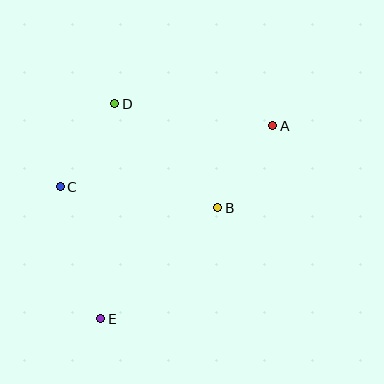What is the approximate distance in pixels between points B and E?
The distance between B and E is approximately 161 pixels.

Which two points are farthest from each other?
Points A and E are farthest from each other.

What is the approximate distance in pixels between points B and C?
The distance between B and C is approximately 159 pixels.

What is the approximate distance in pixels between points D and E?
The distance between D and E is approximately 215 pixels.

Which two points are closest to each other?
Points A and B are closest to each other.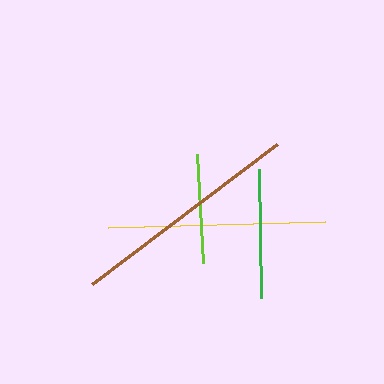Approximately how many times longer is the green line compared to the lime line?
The green line is approximately 1.2 times the length of the lime line.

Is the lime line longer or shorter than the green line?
The green line is longer than the lime line.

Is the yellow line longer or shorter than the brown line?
The brown line is longer than the yellow line.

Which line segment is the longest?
The brown line is the longest at approximately 232 pixels.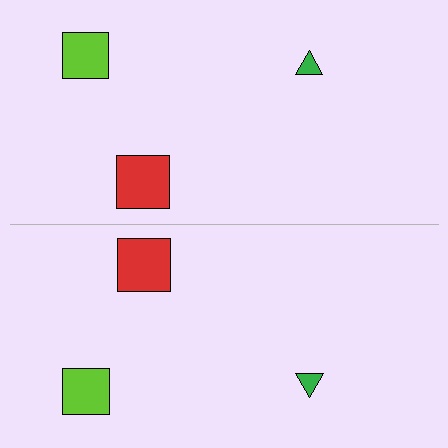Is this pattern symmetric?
Yes, this pattern has bilateral (reflection) symmetry.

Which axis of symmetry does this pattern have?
The pattern has a horizontal axis of symmetry running through the center of the image.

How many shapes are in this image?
There are 6 shapes in this image.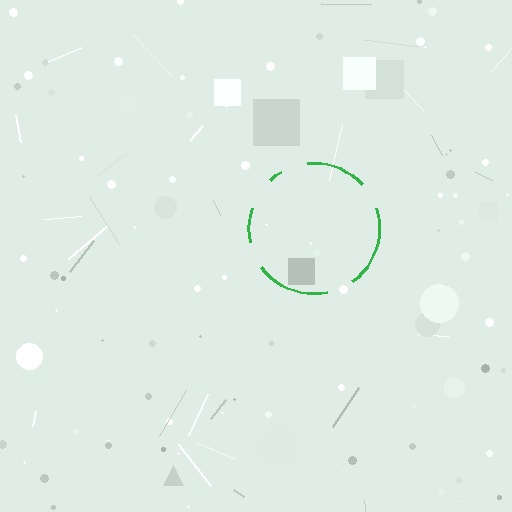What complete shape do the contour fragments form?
The contour fragments form a circle.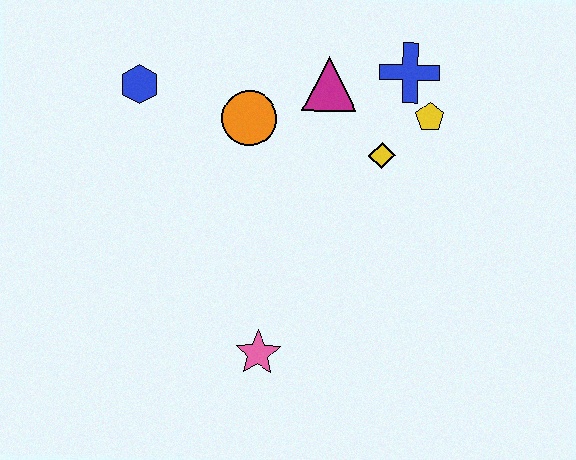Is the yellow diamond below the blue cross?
Yes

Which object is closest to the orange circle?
The magenta triangle is closest to the orange circle.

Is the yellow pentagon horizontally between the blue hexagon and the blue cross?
No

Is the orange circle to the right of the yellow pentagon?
No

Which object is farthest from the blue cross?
The pink star is farthest from the blue cross.